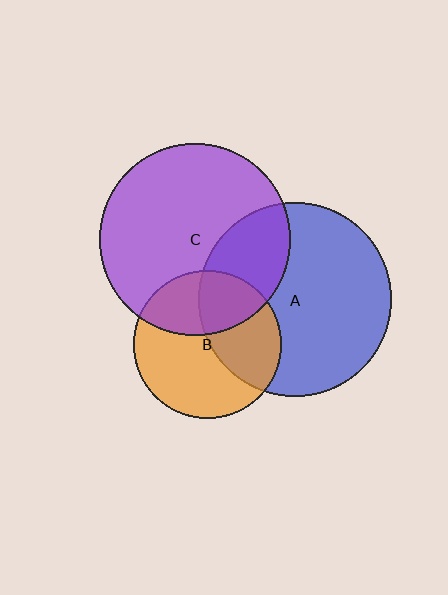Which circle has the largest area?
Circle A (blue).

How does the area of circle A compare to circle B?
Approximately 1.7 times.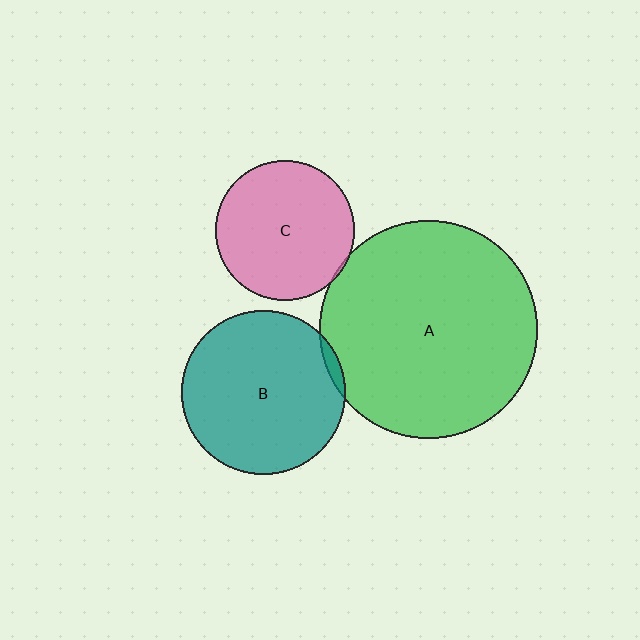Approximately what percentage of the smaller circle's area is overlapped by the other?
Approximately 5%.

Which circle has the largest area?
Circle A (green).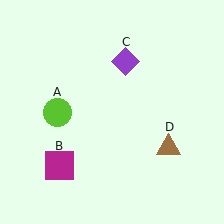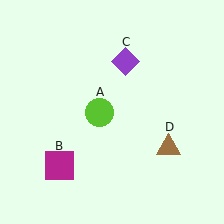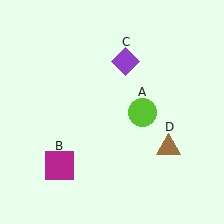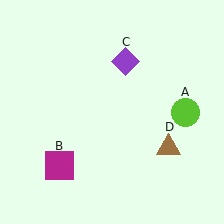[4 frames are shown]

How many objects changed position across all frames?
1 object changed position: lime circle (object A).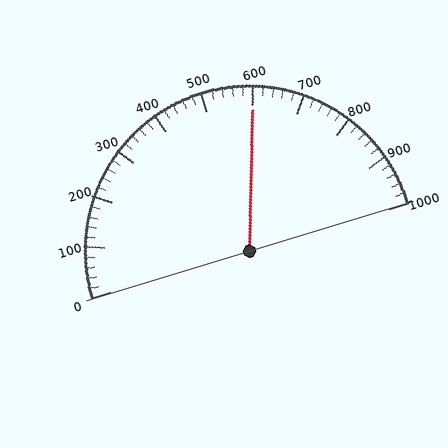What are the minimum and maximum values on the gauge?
The gauge ranges from 0 to 1000.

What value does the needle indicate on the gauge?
The needle indicates approximately 600.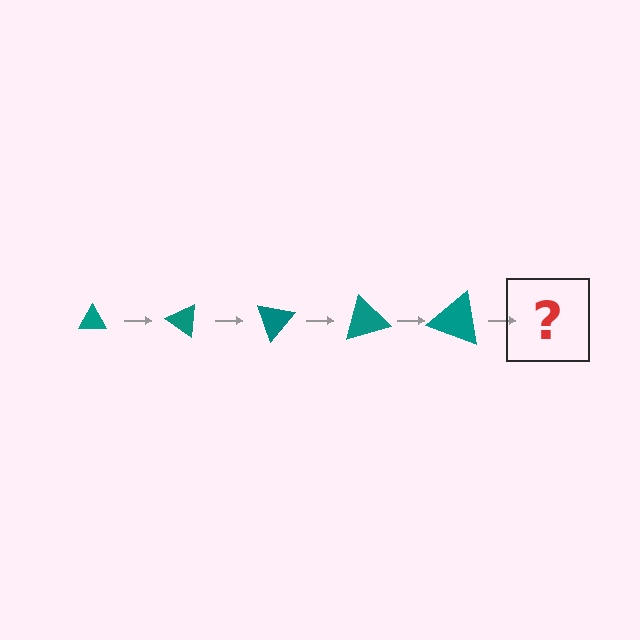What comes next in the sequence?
The next element should be a triangle, larger than the previous one and rotated 175 degrees from the start.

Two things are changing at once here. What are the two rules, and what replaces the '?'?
The two rules are that the triangle grows larger each step and it rotates 35 degrees each step. The '?' should be a triangle, larger than the previous one and rotated 175 degrees from the start.